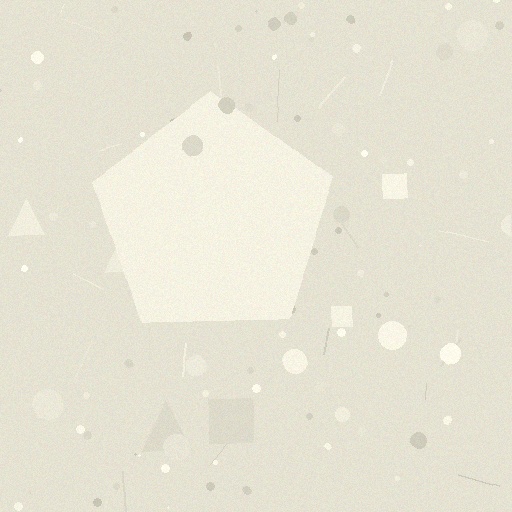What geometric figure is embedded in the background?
A pentagon is embedded in the background.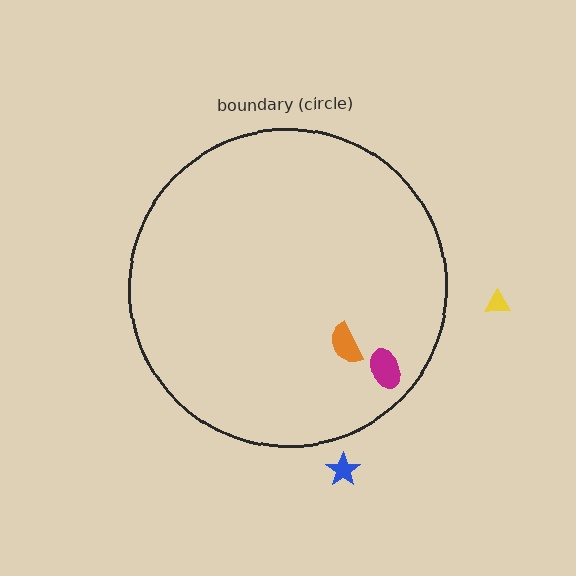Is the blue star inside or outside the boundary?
Outside.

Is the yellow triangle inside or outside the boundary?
Outside.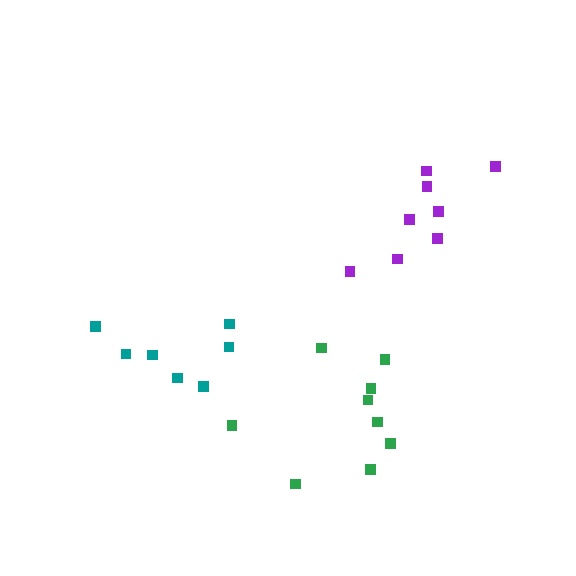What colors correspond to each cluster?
The clusters are colored: purple, green, teal.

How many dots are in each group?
Group 1: 8 dots, Group 2: 9 dots, Group 3: 7 dots (24 total).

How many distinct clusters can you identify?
There are 3 distinct clusters.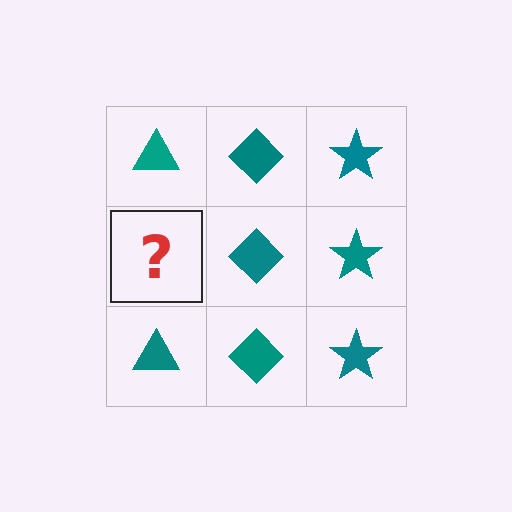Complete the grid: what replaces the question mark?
The question mark should be replaced with a teal triangle.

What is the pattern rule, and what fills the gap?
The rule is that each column has a consistent shape. The gap should be filled with a teal triangle.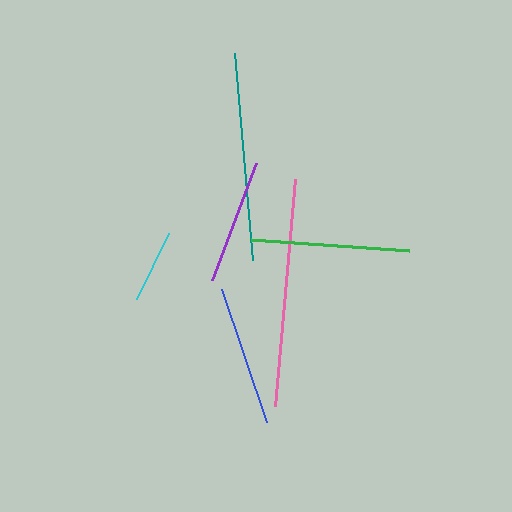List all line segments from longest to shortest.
From longest to shortest: pink, teal, green, blue, purple, cyan.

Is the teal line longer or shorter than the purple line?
The teal line is longer than the purple line.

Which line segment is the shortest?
The cyan line is the shortest at approximately 73 pixels.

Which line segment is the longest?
The pink line is the longest at approximately 227 pixels.